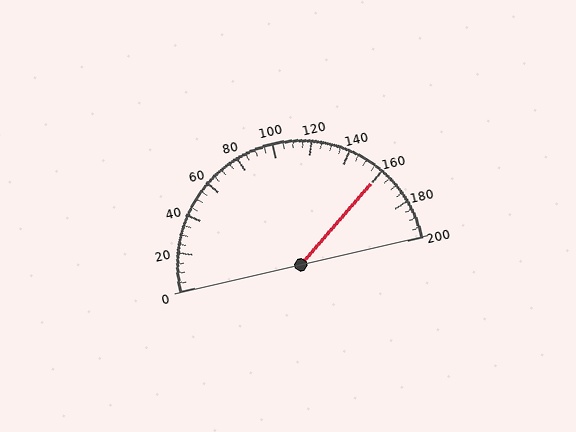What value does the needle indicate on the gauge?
The needle indicates approximately 160.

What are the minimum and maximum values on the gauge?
The gauge ranges from 0 to 200.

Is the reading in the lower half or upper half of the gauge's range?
The reading is in the upper half of the range (0 to 200).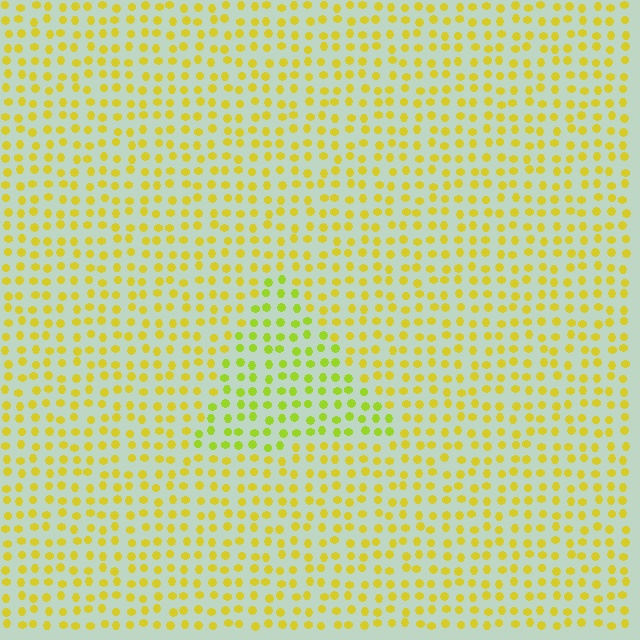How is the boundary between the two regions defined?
The boundary is defined purely by a slight shift in hue (about 26 degrees). Spacing, size, and orientation are identical on both sides.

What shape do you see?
I see a triangle.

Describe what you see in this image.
The image is filled with small yellow elements in a uniform arrangement. A triangle-shaped region is visible where the elements are tinted to a slightly different hue, forming a subtle color boundary.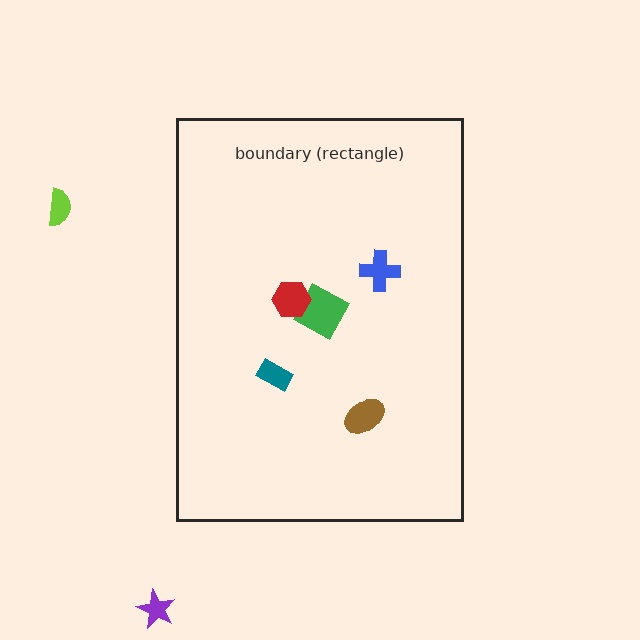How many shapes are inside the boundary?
5 inside, 2 outside.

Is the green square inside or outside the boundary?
Inside.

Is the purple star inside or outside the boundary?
Outside.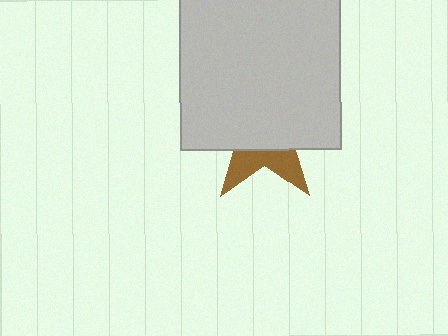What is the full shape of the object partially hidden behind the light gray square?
The partially hidden object is a brown star.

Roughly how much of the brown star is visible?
A small part of it is visible (roughly 30%).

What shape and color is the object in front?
The object in front is a light gray square.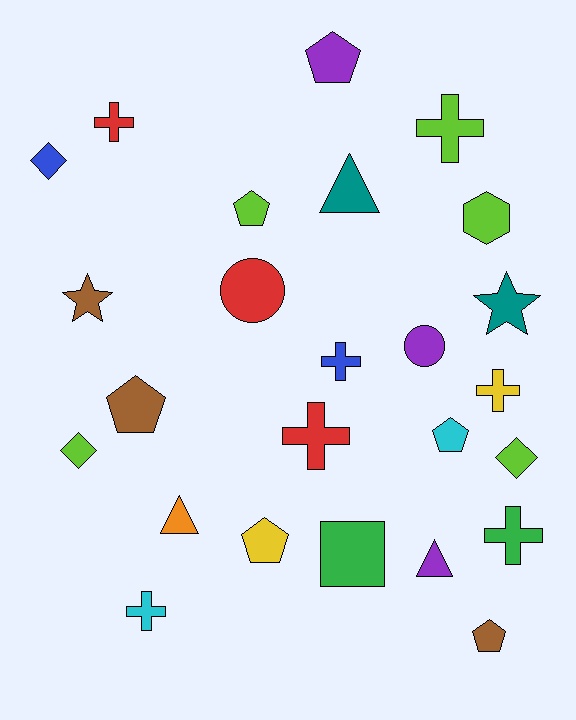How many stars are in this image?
There are 2 stars.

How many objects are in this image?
There are 25 objects.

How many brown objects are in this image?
There are 3 brown objects.